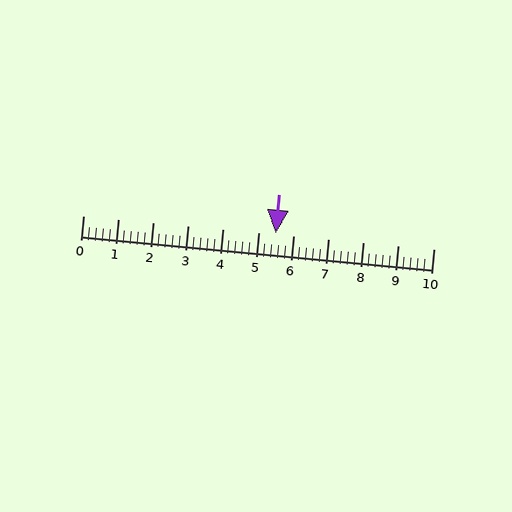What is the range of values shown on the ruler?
The ruler shows values from 0 to 10.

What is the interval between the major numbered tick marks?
The major tick marks are spaced 1 units apart.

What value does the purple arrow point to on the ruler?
The purple arrow points to approximately 5.5.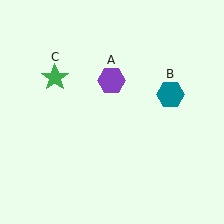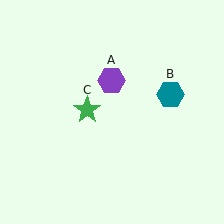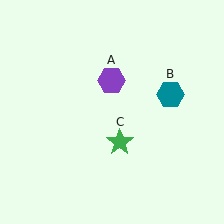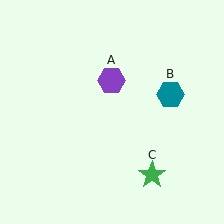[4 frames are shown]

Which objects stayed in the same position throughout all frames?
Purple hexagon (object A) and teal hexagon (object B) remained stationary.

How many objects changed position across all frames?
1 object changed position: green star (object C).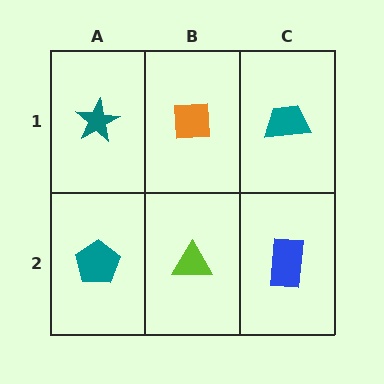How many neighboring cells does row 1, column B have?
3.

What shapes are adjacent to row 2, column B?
An orange square (row 1, column B), a teal pentagon (row 2, column A), a blue rectangle (row 2, column C).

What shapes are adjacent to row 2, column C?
A teal trapezoid (row 1, column C), a lime triangle (row 2, column B).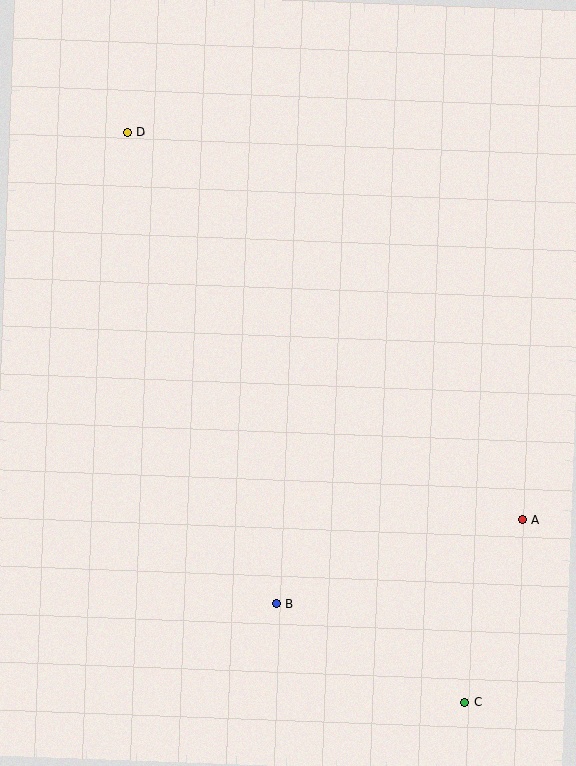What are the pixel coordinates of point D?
Point D is at (128, 132).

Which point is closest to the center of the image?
Point B at (276, 604) is closest to the center.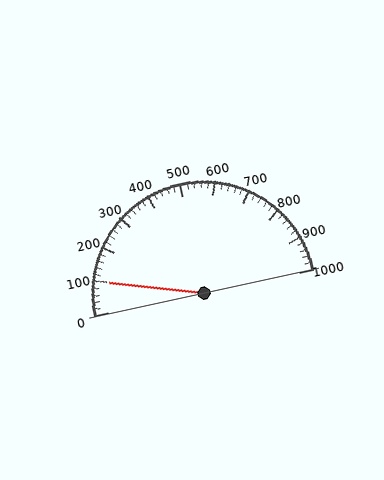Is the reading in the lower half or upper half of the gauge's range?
The reading is in the lower half of the range (0 to 1000).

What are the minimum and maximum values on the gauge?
The gauge ranges from 0 to 1000.